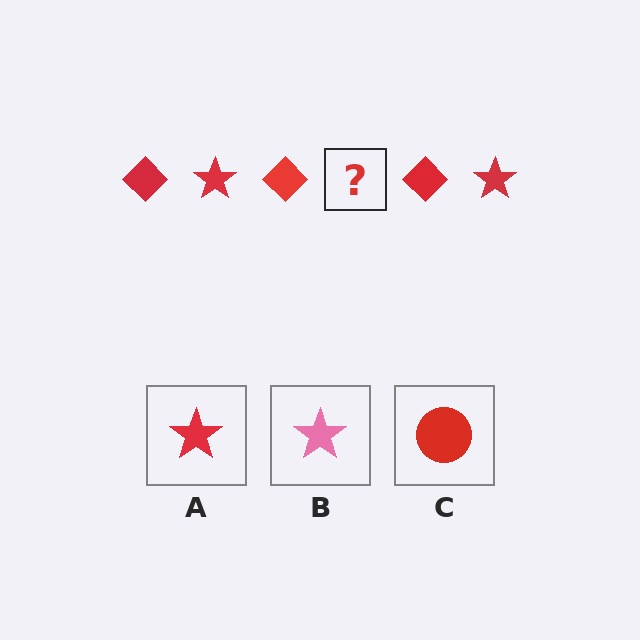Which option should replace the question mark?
Option A.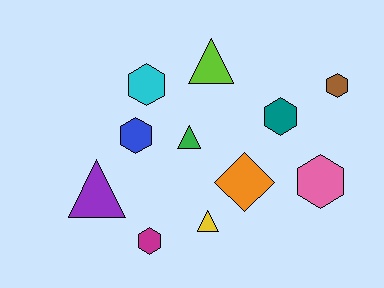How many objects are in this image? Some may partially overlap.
There are 11 objects.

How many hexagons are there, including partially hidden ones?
There are 6 hexagons.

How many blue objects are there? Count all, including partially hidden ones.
There is 1 blue object.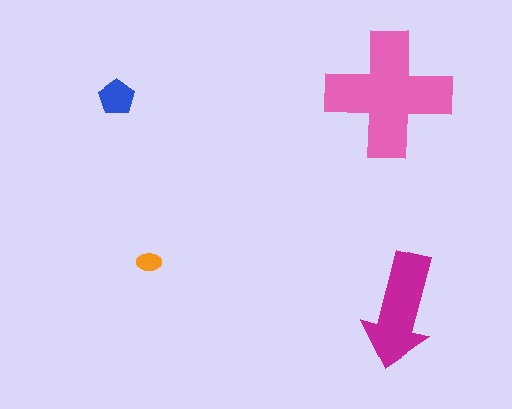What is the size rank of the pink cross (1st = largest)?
1st.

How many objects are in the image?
There are 4 objects in the image.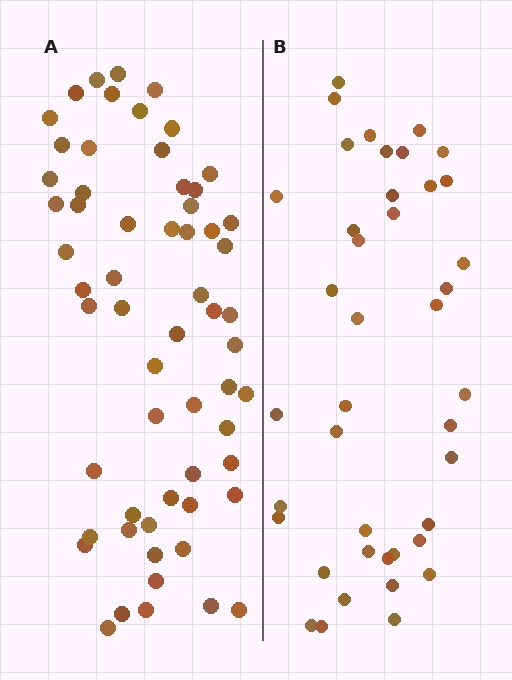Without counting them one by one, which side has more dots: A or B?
Region A (the left region) has more dots.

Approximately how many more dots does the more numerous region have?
Region A has approximately 20 more dots than region B.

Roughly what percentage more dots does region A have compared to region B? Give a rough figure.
About 45% more.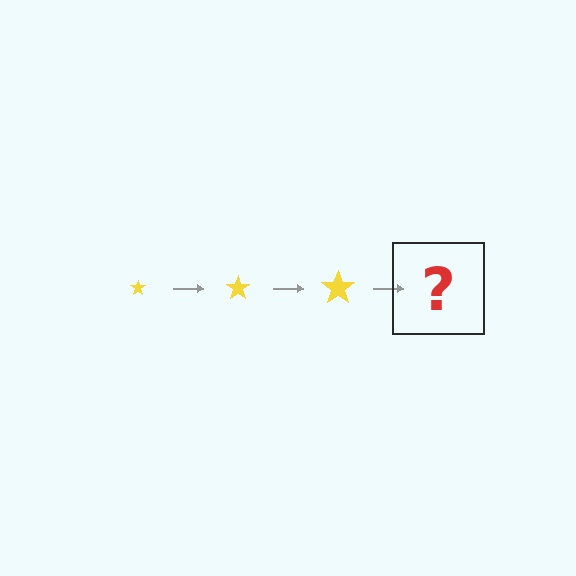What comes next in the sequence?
The next element should be a yellow star, larger than the previous one.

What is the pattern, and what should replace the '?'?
The pattern is that the star gets progressively larger each step. The '?' should be a yellow star, larger than the previous one.